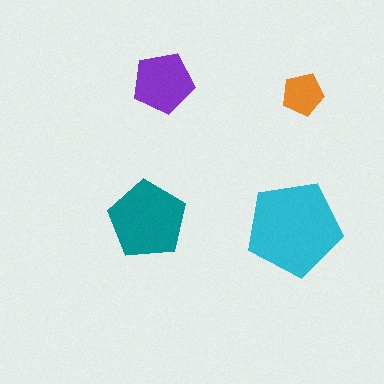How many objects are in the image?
There are 4 objects in the image.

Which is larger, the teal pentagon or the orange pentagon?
The teal one.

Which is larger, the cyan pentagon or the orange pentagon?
The cyan one.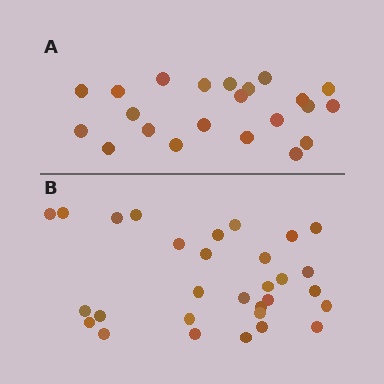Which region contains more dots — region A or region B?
Region B (the bottom region) has more dots.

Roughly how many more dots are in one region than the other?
Region B has roughly 8 or so more dots than region A.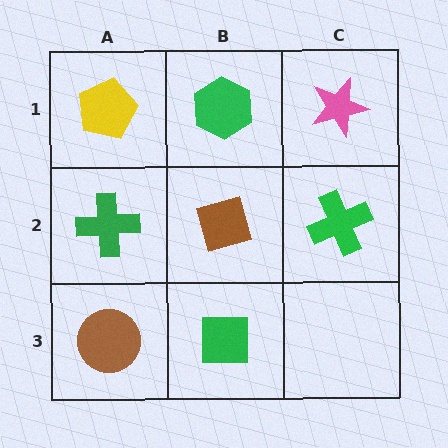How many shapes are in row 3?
2 shapes.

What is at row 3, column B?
A green square.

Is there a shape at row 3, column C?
No, that cell is empty.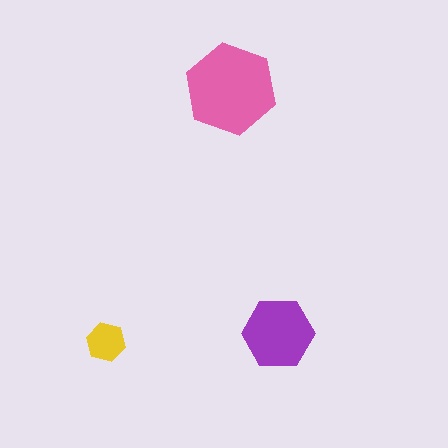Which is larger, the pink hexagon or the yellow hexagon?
The pink one.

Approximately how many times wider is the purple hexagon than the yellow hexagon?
About 2 times wider.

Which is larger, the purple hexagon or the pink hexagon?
The pink one.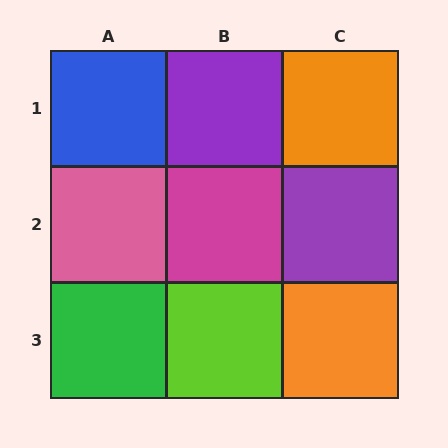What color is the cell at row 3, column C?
Orange.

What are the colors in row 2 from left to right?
Pink, magenta, purple.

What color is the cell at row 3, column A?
Green.